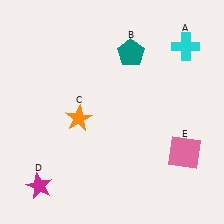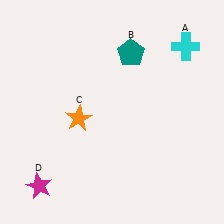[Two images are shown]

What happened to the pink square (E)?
The pink square (E) was removed in Image 2. It was in the bottom-right area of Image 1.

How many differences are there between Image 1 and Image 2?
There is 1 difference between the two images.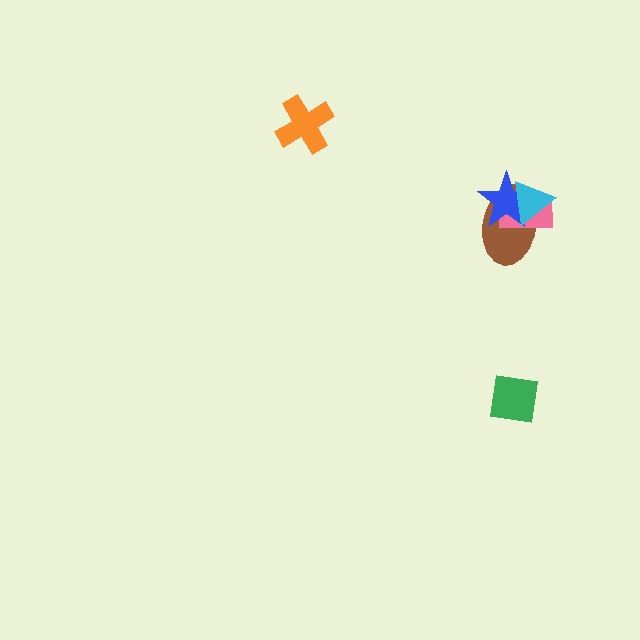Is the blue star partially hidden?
Yes, it is partially covered by another shape.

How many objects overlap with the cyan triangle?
3 objects overlap with the cyan triangle.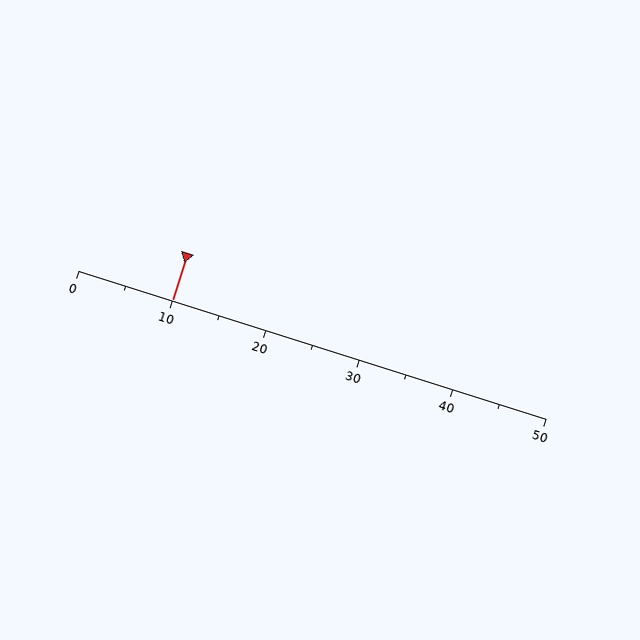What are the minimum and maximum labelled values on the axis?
The axis runs from 0 to 50.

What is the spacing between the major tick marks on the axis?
The major ticks are spaced 10 apart.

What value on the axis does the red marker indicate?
The marker indicates approximately 10.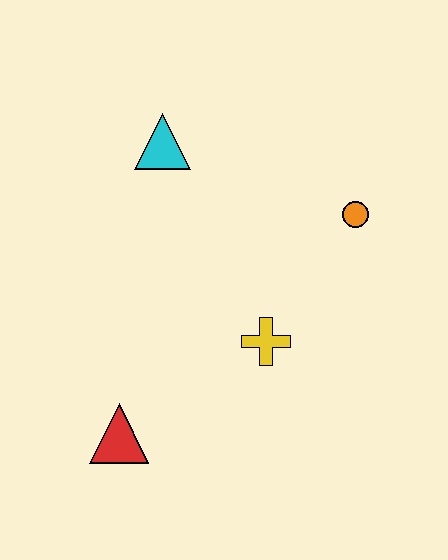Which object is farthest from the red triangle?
The orange circle is farthest from the red triangle.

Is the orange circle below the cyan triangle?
Yes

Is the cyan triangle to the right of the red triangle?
Yes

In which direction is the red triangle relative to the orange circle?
The red triangle is to the left of the orange circle.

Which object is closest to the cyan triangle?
The orange circle is closest to the cyan triangle.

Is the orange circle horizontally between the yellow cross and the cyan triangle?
No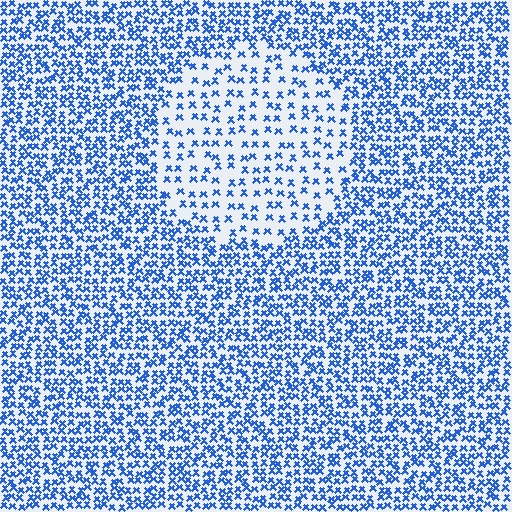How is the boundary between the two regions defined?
The boundary is defined by a change in element density (approximately 2.2x ratio). All elements are the same color, size, and shape.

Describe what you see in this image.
The image contains small blue elements arranged at two different densities. A circle-shaped region is visible where the elements are less densely packed than the surrounding area.